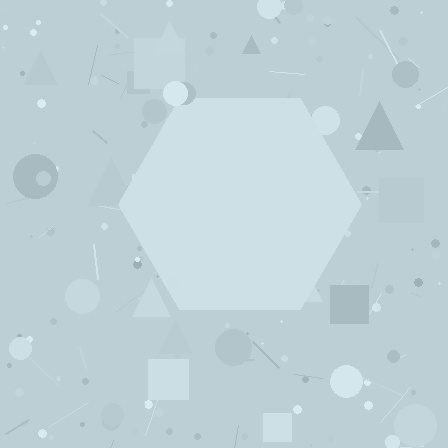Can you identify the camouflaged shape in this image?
The camouflaged shape is a hexagon.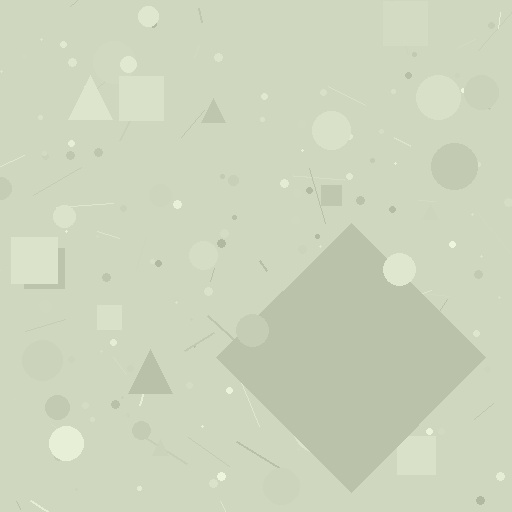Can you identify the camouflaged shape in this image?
The camouflaged shape is a diamond.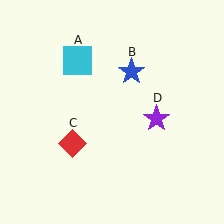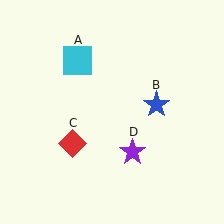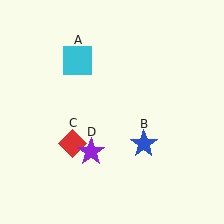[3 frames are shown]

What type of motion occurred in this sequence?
The blue star (object B), purple star (object D) rotated clockwise around the center of the scene.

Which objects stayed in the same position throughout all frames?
Cyan square (object A) and red diamond (object C) remained stationary.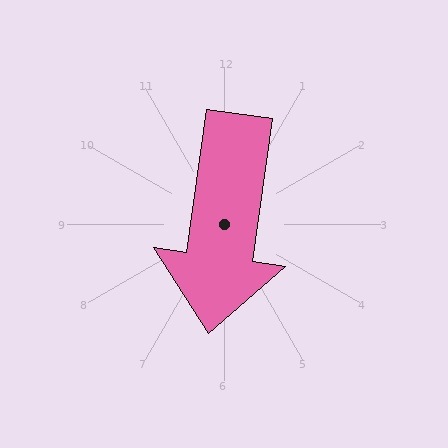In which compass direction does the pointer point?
South.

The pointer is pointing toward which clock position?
Roughly 6 o'clock.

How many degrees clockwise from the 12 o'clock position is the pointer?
Approximately 188 degrees.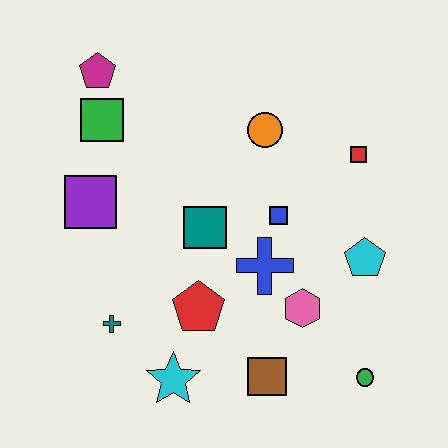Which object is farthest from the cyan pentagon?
The magenta pentagon is farthest from the cyan pentagon.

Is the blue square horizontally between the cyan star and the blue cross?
No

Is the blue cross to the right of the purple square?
Yes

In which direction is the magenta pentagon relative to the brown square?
The magenta pentagon is above the brown square.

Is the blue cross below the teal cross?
No